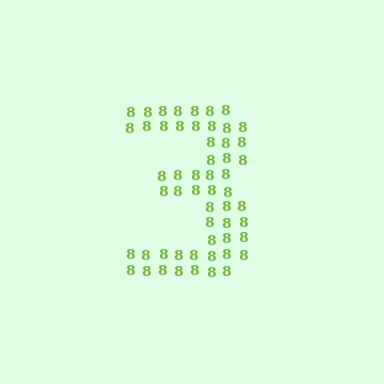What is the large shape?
The large shape is the digit 3.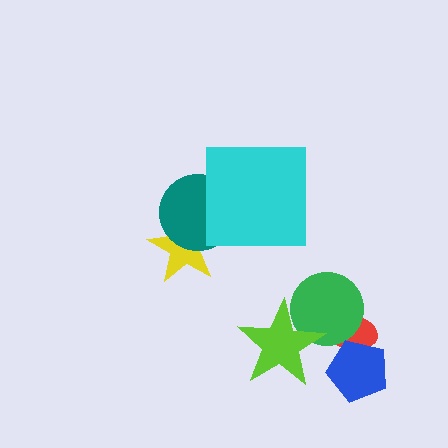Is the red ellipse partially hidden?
Yes, it is partially covered by another shape.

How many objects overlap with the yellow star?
1 object overlaps with the yellow star.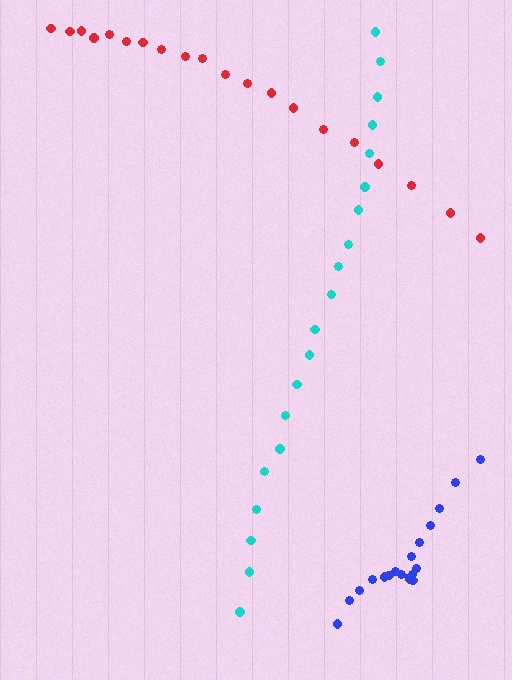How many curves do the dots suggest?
There are 3 distinct paths.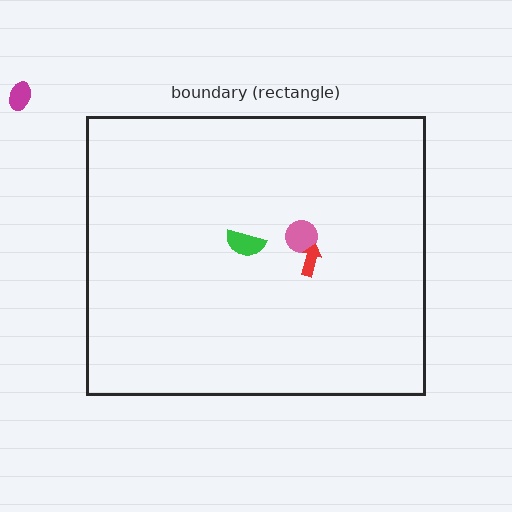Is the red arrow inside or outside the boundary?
Inside.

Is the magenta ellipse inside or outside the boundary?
Outside.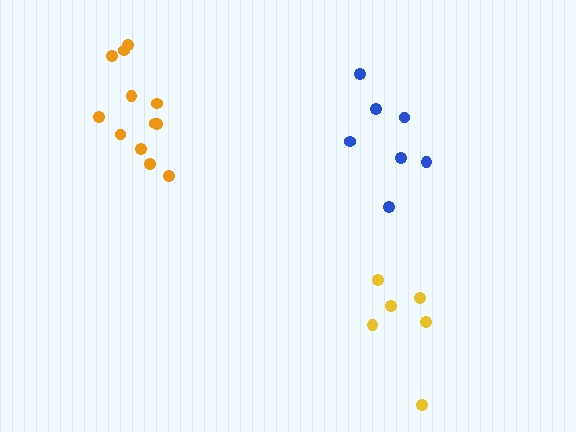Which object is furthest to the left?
The orange cluster is leftmost.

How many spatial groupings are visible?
There are 3 spatial groupings.